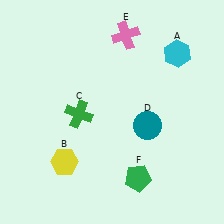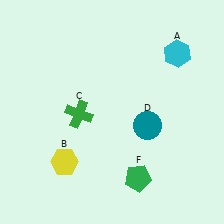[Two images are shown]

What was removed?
The pink cross (E) was removed in Image 2.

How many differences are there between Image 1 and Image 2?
There is 1 difference between the two images.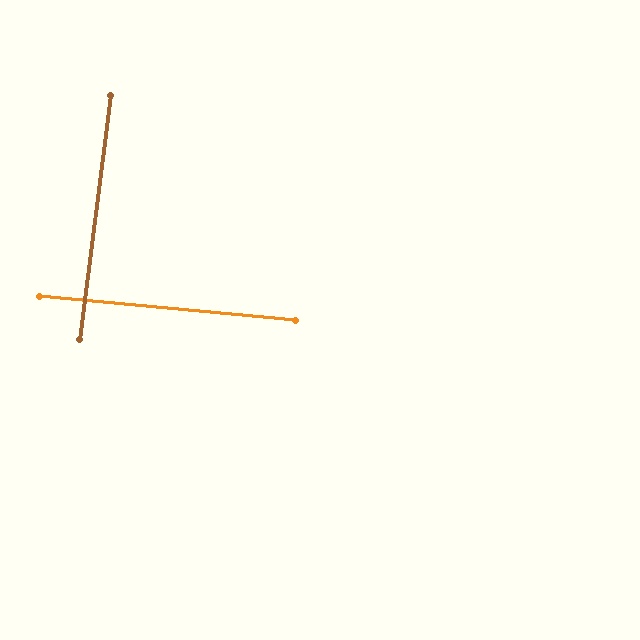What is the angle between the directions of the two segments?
Approximately 88 degrees.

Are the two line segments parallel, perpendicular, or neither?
Perpendicular — they meet at approximately 88°.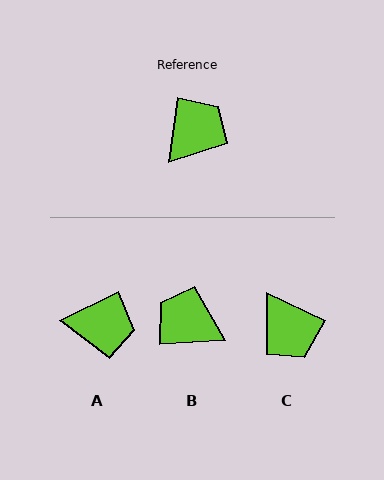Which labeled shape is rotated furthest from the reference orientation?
C, about 108 degrees away.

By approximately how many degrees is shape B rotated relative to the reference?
Approximately 101 degrees counter-clockwise.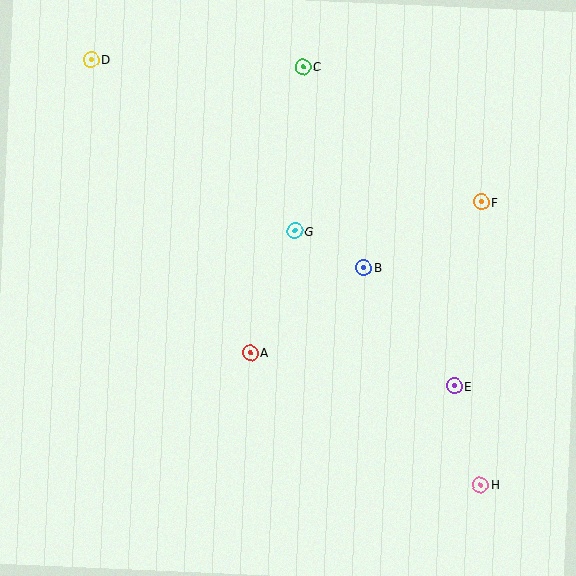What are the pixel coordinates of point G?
Point G is at (295, 231).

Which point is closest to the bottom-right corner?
Point H is closest to the bottom-right corner.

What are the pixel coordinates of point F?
Point F is at (481, 202).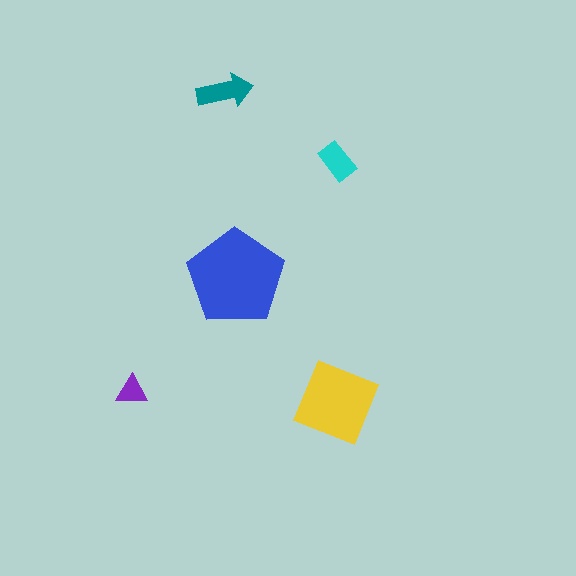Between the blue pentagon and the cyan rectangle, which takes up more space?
The blue pentagon.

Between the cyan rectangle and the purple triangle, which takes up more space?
The cyan rectangle.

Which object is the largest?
The blue pentagon.